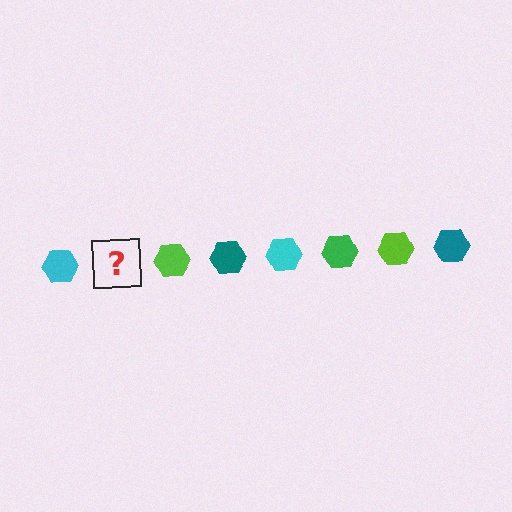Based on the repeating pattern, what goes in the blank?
The blank should be a green hexagon.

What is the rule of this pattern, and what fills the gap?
The rule is that the pattern cycles through cyan, green, lime, teal hexagons. The gap should be filled with a green hexagon.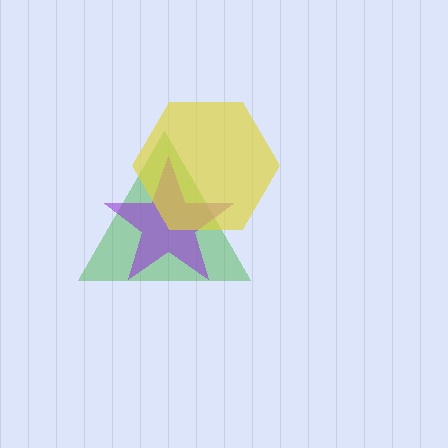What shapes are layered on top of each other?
The layered shapes are: a green triangle, a purple star, a yellow hexagon.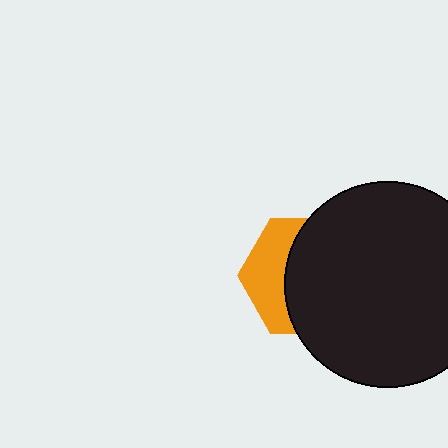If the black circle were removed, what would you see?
You would see the complete orange hexagon.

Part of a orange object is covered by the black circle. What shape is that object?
It is a hexagon.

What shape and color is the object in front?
The object in front is a black circle.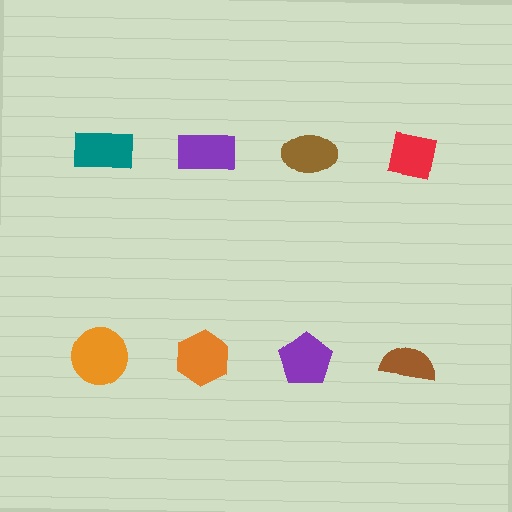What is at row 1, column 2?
A purple rectangle.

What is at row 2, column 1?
An orange circle.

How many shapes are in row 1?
4 shapes.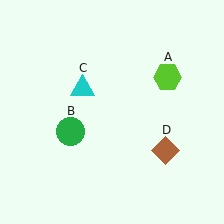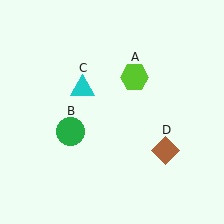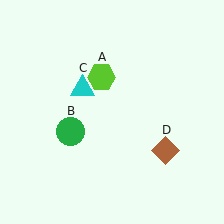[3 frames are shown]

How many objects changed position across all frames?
1 object changed position: lime hexagon (object A).